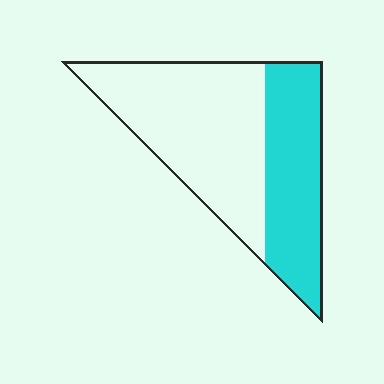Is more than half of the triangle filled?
No.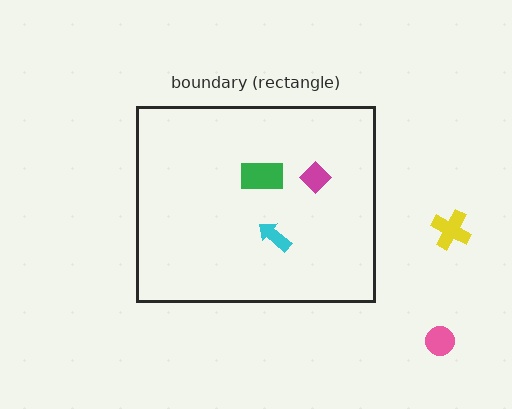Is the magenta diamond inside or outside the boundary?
Inside.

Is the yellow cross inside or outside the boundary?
Outside.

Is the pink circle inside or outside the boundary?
Outside.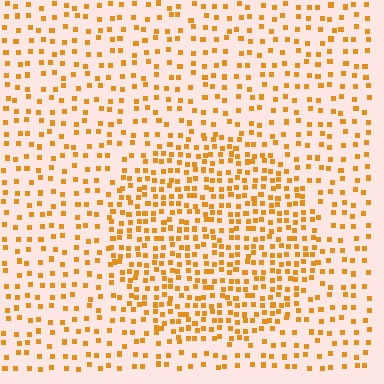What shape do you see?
I see a circle.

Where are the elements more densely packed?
The elements are more densely packed inside the circle boundary.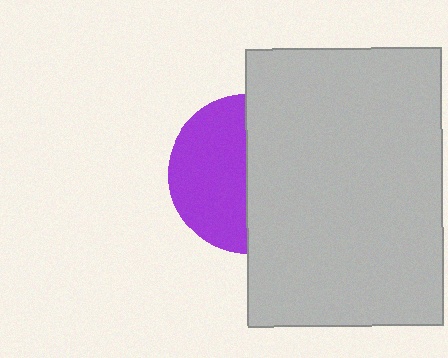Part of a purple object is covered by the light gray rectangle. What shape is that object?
It is a circle.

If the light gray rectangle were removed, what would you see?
You would see the complete purple circle.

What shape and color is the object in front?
The object in front is a light gray rectangle.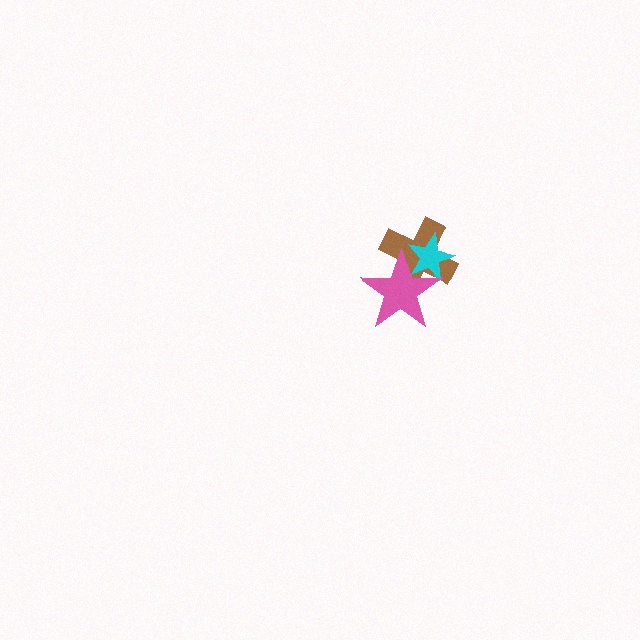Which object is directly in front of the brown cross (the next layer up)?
The cyan star is directly in front of the brown cross.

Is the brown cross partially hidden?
Yes, it is partially covered by another shape.